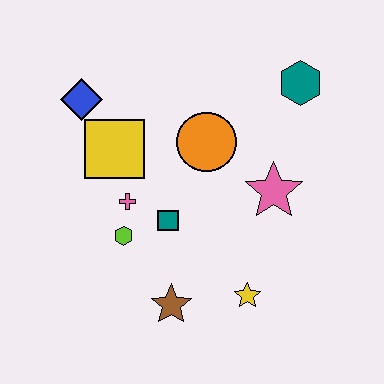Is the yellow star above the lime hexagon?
No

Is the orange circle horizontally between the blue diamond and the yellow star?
Yes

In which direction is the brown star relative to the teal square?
The brown star is below the teal square.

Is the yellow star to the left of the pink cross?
No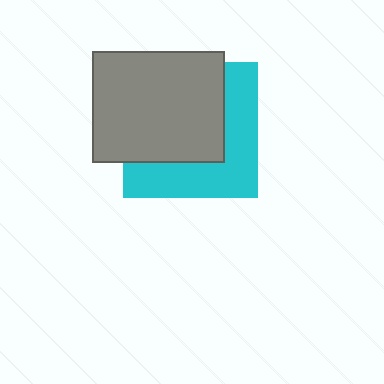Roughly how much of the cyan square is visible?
A small part of it is visible (roughly 43%).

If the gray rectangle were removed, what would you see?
You would see the complete cyan square.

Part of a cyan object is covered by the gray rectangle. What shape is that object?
It is a square.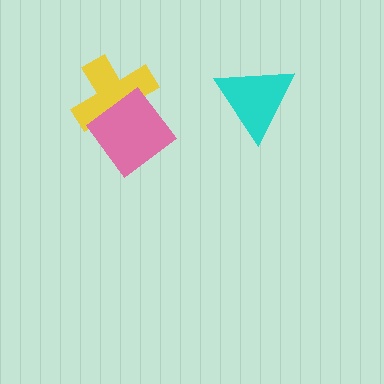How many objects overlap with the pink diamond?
1 object overlaps with the pink diamond.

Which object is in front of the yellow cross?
The pink diamond is in front of the yellow cross.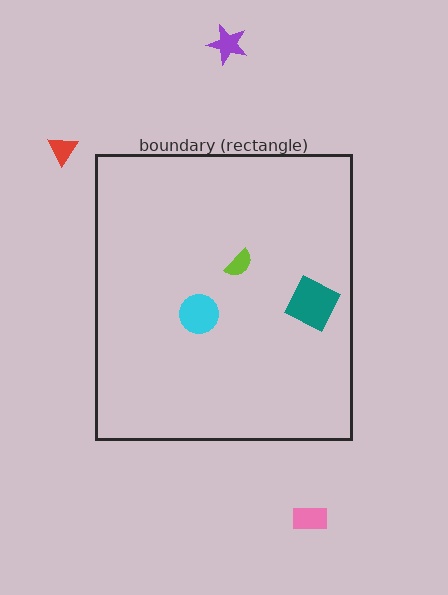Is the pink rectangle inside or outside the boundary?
Outside.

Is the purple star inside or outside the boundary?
Outside.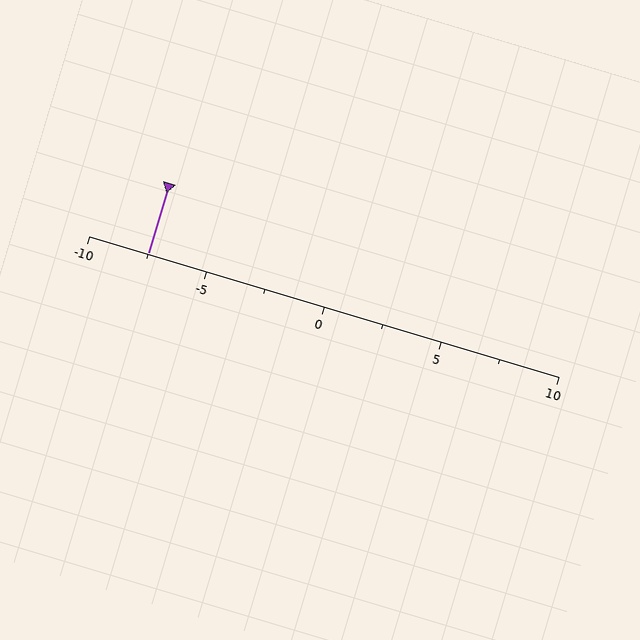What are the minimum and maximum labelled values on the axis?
The axis runs from -10 to 10.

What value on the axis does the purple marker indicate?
The marker indicates approximately -7.5.